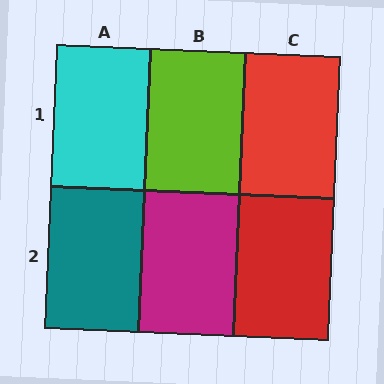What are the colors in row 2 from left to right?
Teal, magenta, red.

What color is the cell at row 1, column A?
Cyan.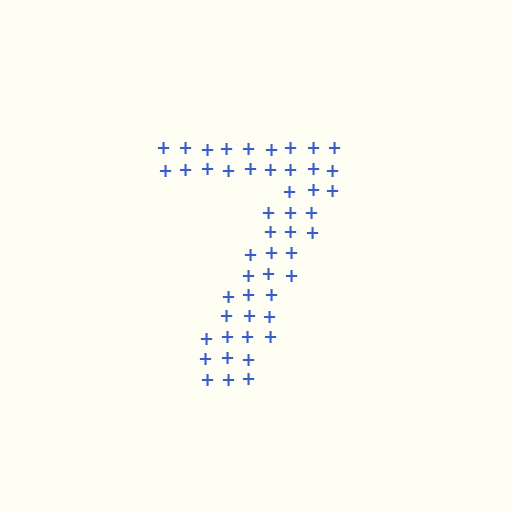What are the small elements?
The small elements are plus signs.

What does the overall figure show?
The overall figure shows the digit 7.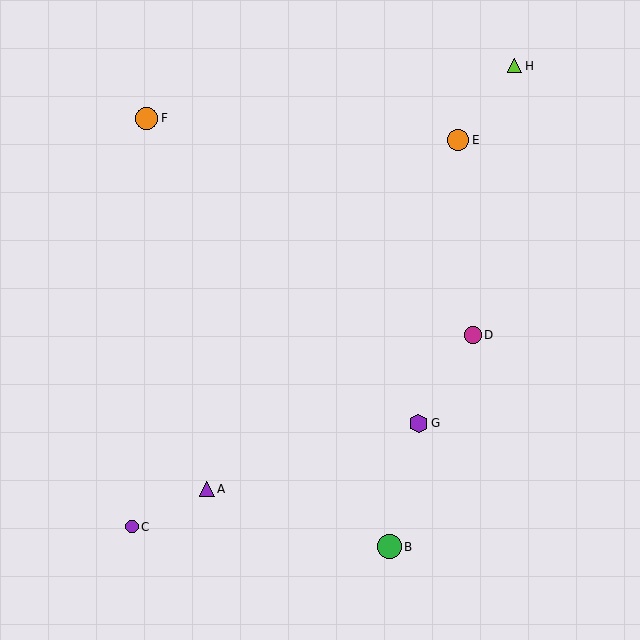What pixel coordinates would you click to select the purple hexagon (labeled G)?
Click at (419, 423) to select the purple hexagon G.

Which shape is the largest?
The green circle (labeled B) is the largest.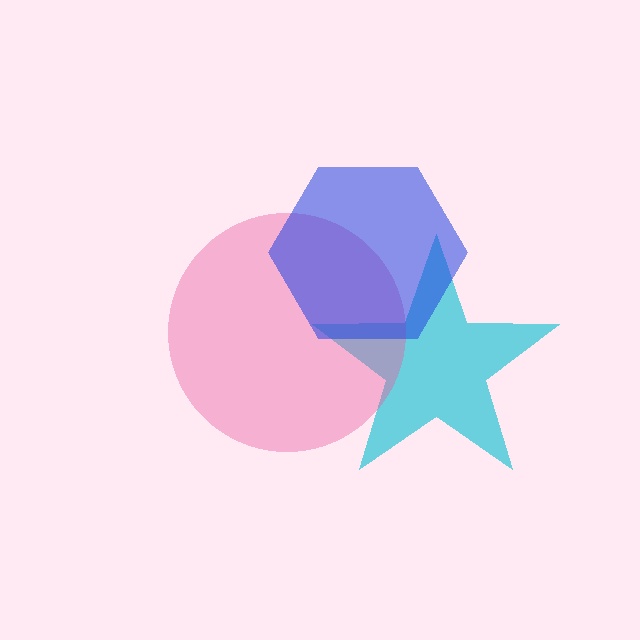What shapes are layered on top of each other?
The layered shapes are: a cyan star, a pink circle, a blue hexagon.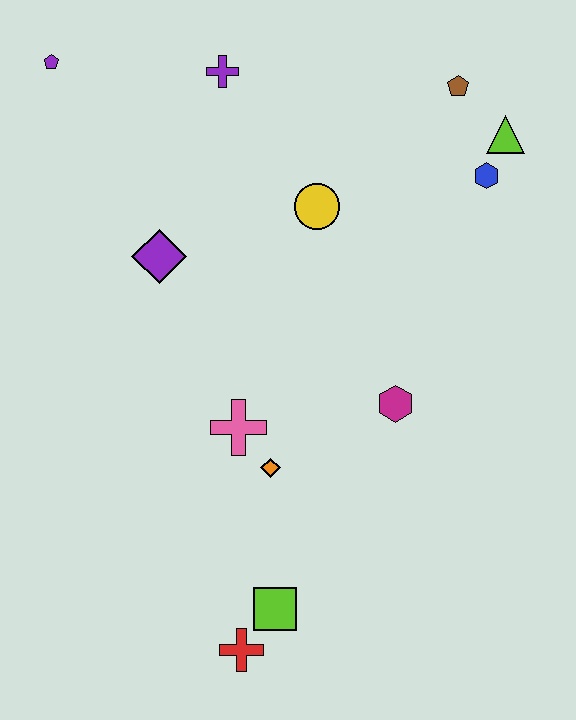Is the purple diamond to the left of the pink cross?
Yes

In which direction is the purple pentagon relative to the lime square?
The purple pentagon is above the lime square.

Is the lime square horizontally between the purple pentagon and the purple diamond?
No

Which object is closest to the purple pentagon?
The purple cross is closest to the purple pentagon.